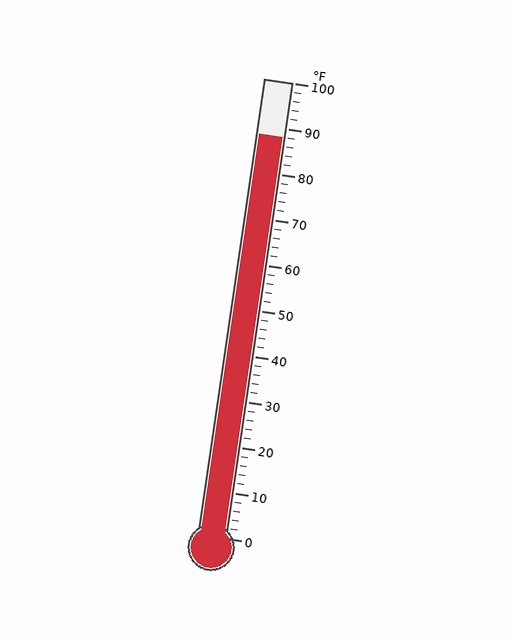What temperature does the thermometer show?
The thermometer shows approximately 88°F.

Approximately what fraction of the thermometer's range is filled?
The thermometer is filled to approximately 90% of its range.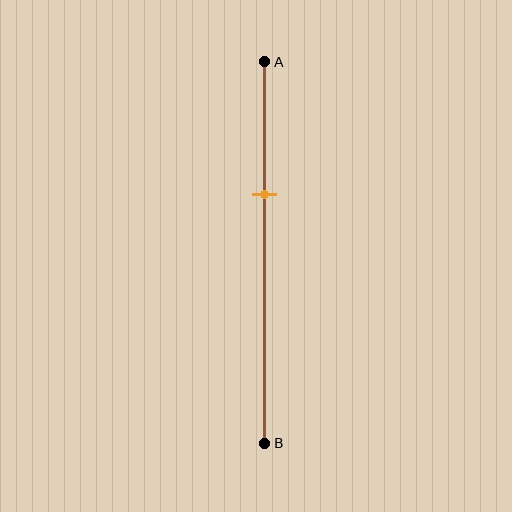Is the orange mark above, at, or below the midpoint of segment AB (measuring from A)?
The orange mark is above the midpoint of segment AB.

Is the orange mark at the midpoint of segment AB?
No, the mark is at about 35% from A, not at the 50% midpoint.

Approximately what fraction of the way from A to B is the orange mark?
The orange mark is approximately 35% of the way from A to B.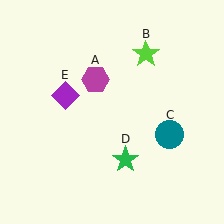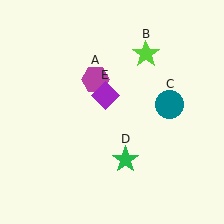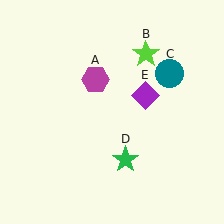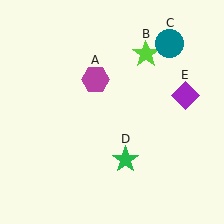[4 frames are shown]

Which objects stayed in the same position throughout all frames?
Magenta hexagon (object A) and lime star (object B) and green star (object D) remained stationary.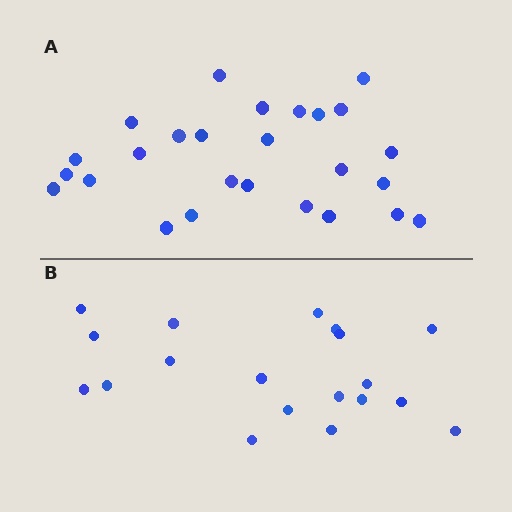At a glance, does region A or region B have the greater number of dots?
Region A (the top region) has more dots.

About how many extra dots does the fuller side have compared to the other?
Region A has roughly 8 or so more dots than region B.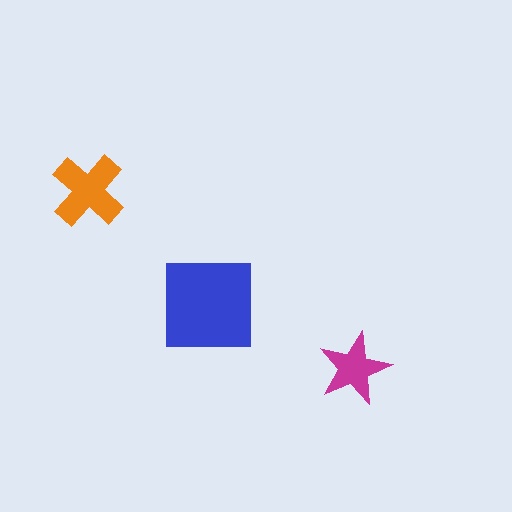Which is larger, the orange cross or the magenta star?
The orange cross.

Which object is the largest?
The blue square.